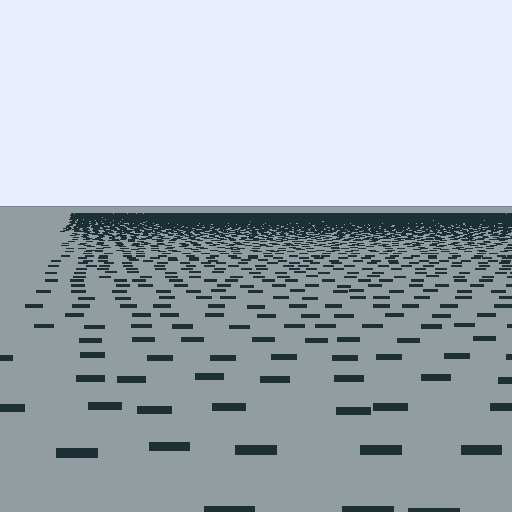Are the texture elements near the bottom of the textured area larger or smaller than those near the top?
Larger. Near the bottom, elements are closer to the viewer and appear at a bigger on-screen size.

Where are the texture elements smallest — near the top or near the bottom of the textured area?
Near the top.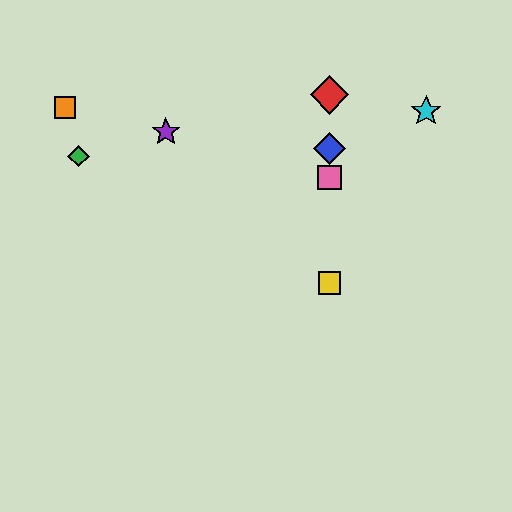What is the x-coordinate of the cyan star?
The cyan star is at x≈426.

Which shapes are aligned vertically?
The red diamond, the blue diamond, the yellow square, the pink square are aligned vertically.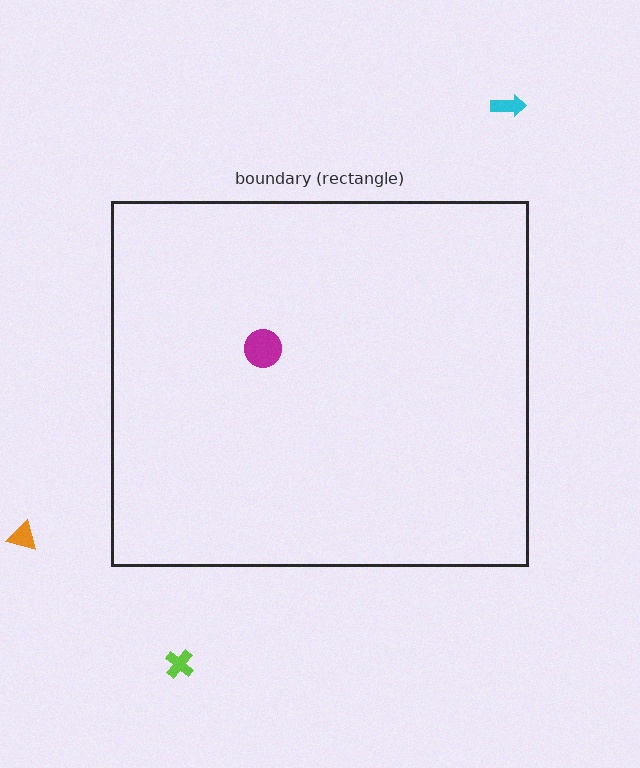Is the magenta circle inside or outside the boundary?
Inside.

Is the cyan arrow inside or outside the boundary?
Outside.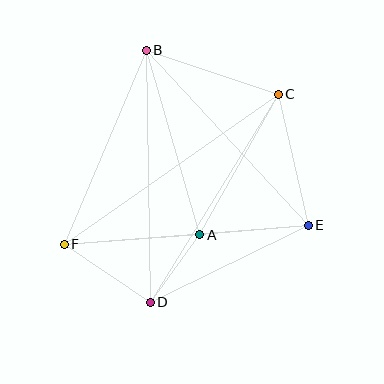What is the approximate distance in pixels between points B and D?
The distance between B and D is approximately 252 pixels.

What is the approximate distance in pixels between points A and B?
The distance between A and B is approximately 192 pixels.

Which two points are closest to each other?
Points A and D are closest to each other.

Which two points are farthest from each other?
Points C and F are farthest from each other.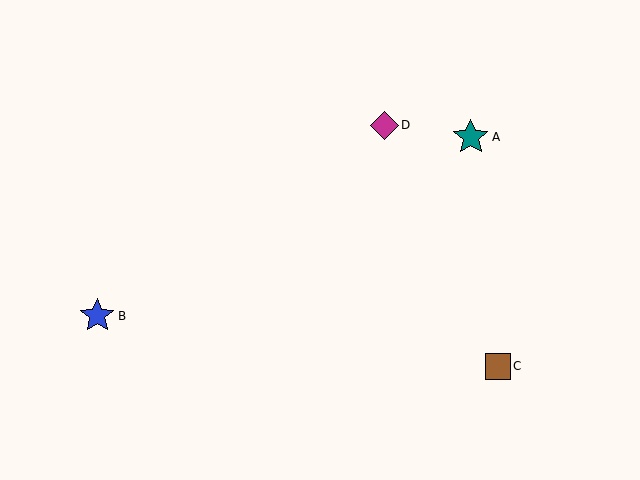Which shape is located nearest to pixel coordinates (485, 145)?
The teal star (labeled A) at (471, 137) is nearest to that location.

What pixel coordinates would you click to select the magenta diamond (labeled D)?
Click at (384, 125) to select the magenta diamond D.